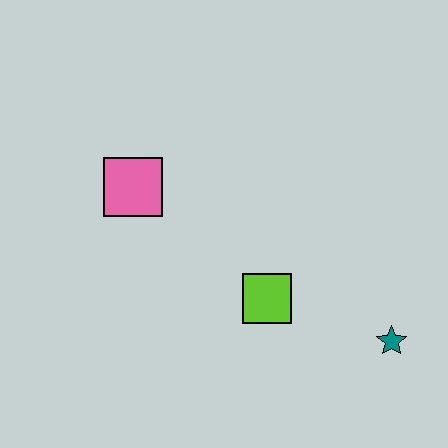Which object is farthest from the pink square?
The teal star is farthest from the pink square.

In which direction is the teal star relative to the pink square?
The teal star is to the right of the pink square.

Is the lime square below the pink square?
Yes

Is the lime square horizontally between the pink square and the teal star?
Yes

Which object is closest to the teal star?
The lime square is closest to the teal star.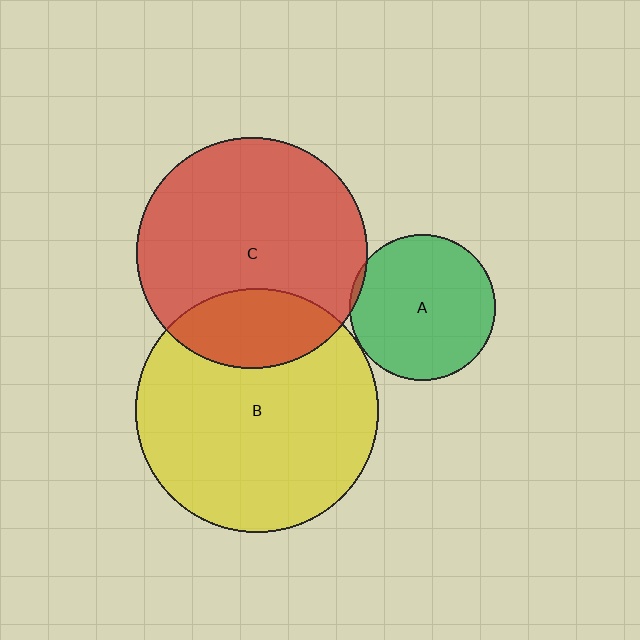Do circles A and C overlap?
Yes.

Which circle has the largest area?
Circle B (yellow).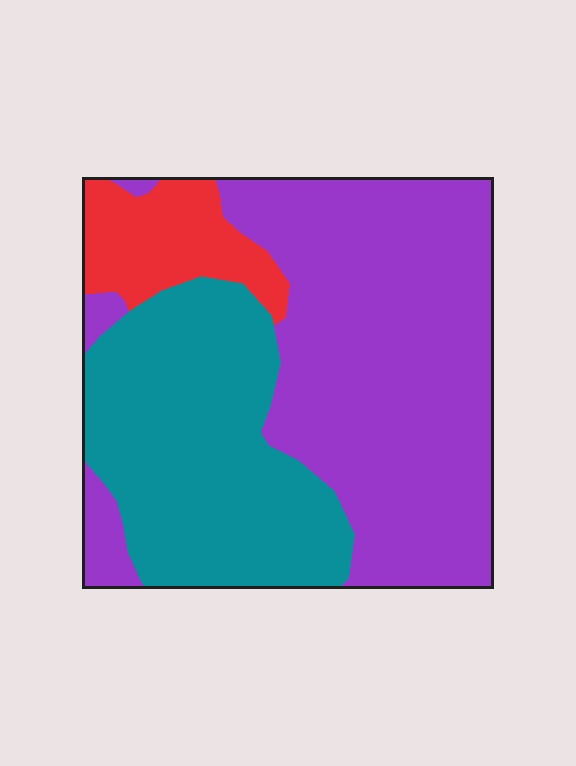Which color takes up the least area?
Red, at roughly 10%.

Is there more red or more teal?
Teal.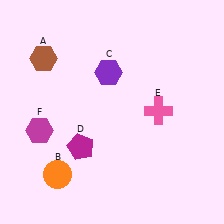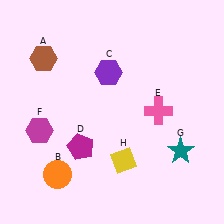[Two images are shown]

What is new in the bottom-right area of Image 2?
A teal star (G) was added in the bottom-right area of Image 2.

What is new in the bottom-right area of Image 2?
A yellow diamond (H) was added in the bottom-right area of Image 2.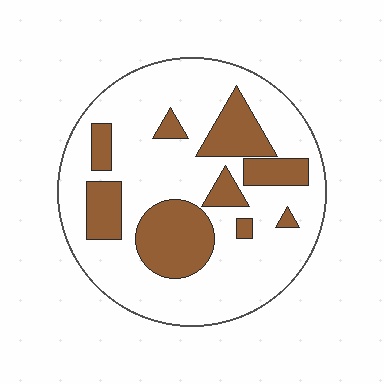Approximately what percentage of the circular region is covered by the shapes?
Approximately 25%.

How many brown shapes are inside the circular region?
9.